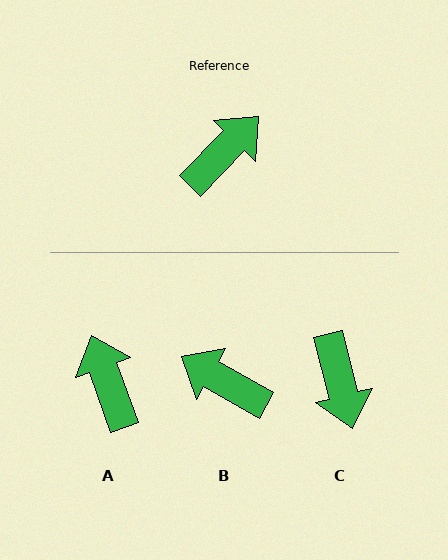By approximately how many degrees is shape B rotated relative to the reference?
Approximately 104 degrees counter-clockwise.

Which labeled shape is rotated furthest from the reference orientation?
C, about 121 degrees away.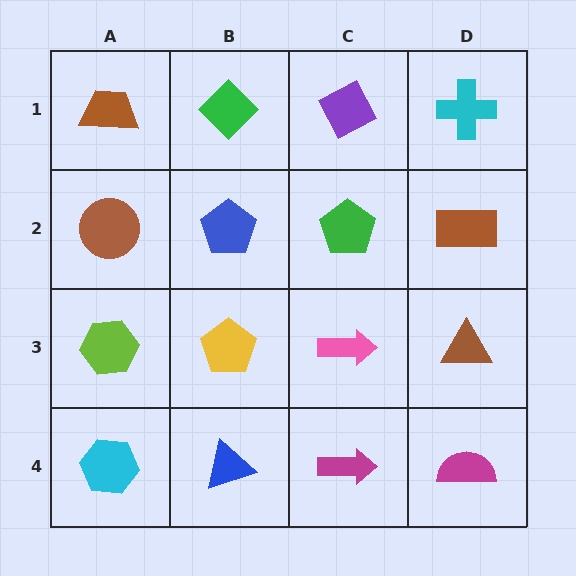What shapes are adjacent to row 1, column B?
A blue pentagon (row 2, column B), a brown trapezoid (row 1, column A), a purple diamond (row 1, column C).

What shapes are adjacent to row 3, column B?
A blue pentagon (row 2, column B), a blue triangle (row 4, column B), a lime hexagon (row 3, column A), a pink arrow (row 3, column C).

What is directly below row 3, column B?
A blue triangle.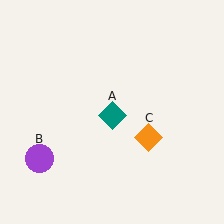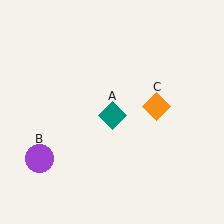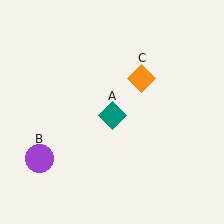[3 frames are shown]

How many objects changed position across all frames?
1 object changed position: orange diamond (object C).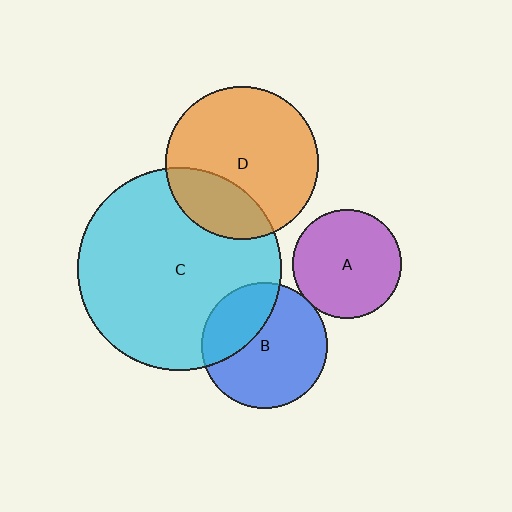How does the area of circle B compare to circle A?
Approximately 1.3 times.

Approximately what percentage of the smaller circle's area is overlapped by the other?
Approximately 5%.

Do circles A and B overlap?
Yes.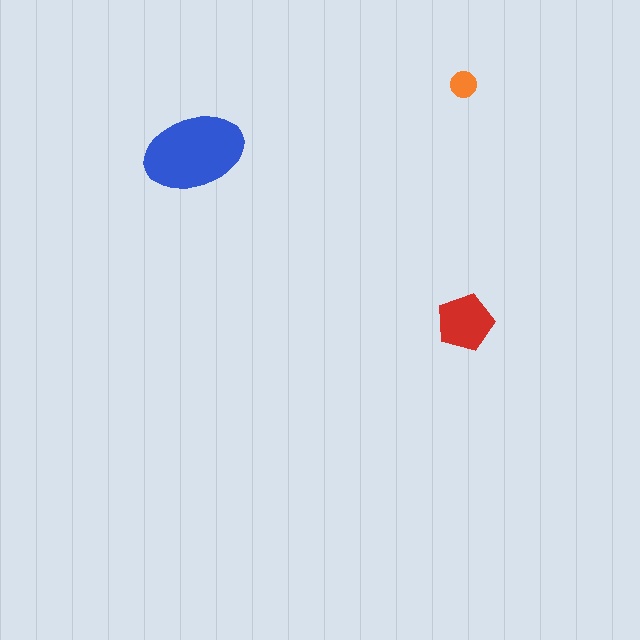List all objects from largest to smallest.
The blue ellipse, the red pentagon, the orange circle.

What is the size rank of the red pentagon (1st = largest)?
2nd.